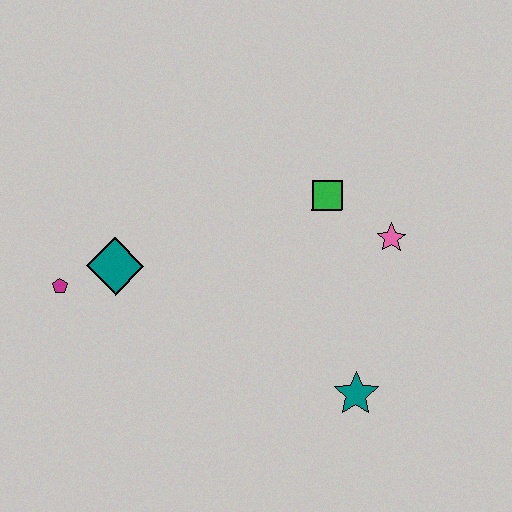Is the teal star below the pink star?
Yes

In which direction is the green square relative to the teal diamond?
The green square is to the right of the teal diamond.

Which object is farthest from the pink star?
The magenta pentagon is farthest from the pink star.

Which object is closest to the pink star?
The green square is closest to the pink star.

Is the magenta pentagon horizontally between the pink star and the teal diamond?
No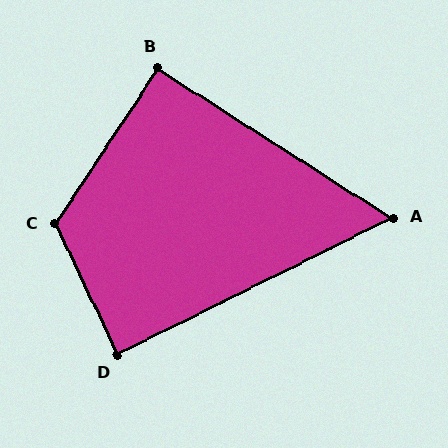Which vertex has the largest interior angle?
C, at approximately 121 degrees.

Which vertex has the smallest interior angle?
A, at approximately 59 degrees.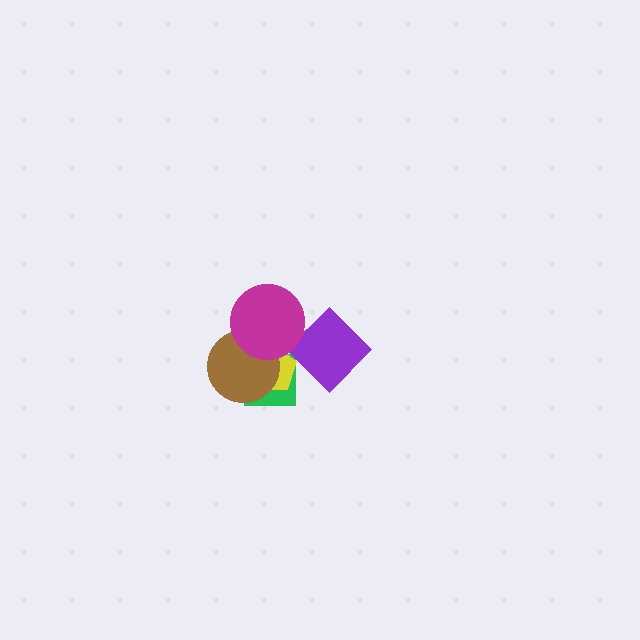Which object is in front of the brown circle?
The magenta circle is in front of the brown circle.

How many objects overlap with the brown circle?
3 objects overlap with the brown circle.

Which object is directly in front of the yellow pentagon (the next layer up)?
The brown circle is directly in front of the yellow pentagon.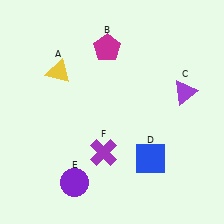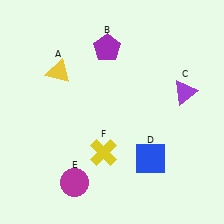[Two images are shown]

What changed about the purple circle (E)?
In Image 1, E is purple. In Image 2, it changed to magenta.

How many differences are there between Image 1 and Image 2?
There are 3 differences between the two images.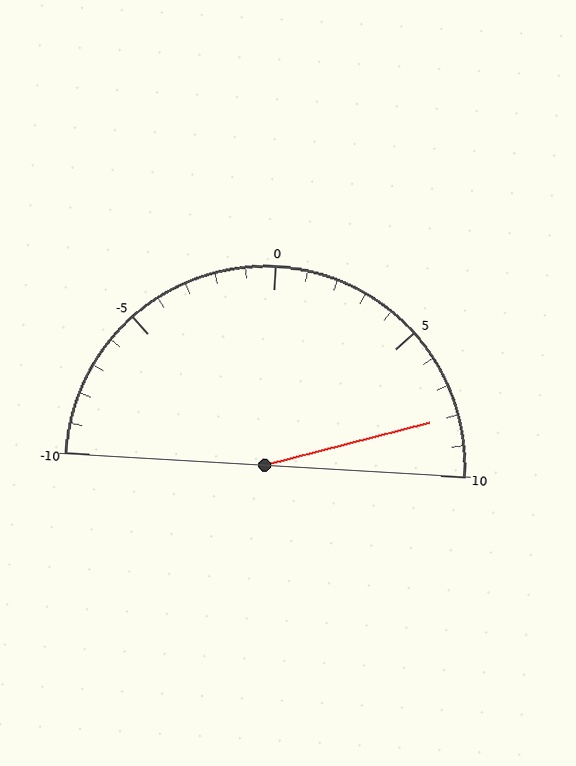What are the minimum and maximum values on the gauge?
The gauge ranges from -10 to 10.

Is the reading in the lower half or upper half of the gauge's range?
The reading is in the upper half of the range (-10 to 10).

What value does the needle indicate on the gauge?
The needle indicates approximately 8.